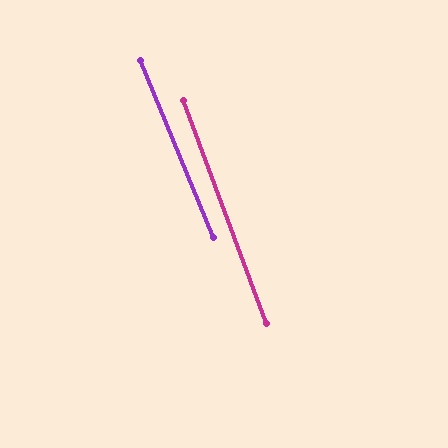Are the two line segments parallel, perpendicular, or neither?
Parallel — their directions differ by only 1.9°.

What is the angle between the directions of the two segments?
Approximately 2 degrees.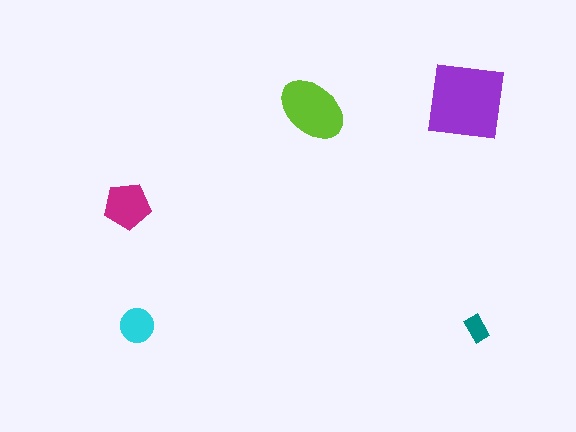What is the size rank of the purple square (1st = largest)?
1st.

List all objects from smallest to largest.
The teal rectangle, the cyan circle, the magenta pentagon, the lime ellipse, the purple square.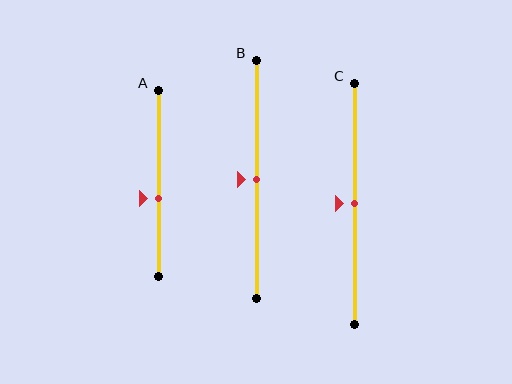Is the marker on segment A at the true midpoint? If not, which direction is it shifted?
No, the marker on segment A is shifted downward by about 8% of the segment length.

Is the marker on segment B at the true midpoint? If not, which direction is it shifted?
Yes, the marker on segment B is at the true midpoint.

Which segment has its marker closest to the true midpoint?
Segment B has its marker closest to the true midpoint.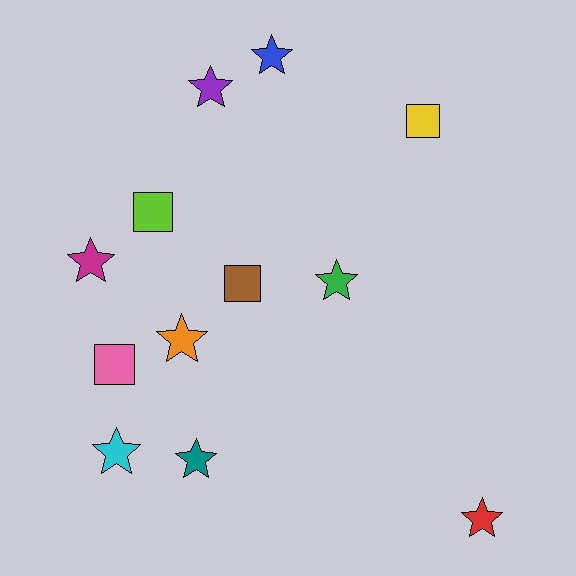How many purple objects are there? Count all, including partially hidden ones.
There is 1 purple object.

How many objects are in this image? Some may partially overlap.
There are 12 objects.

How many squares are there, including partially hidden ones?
There are 4 squares.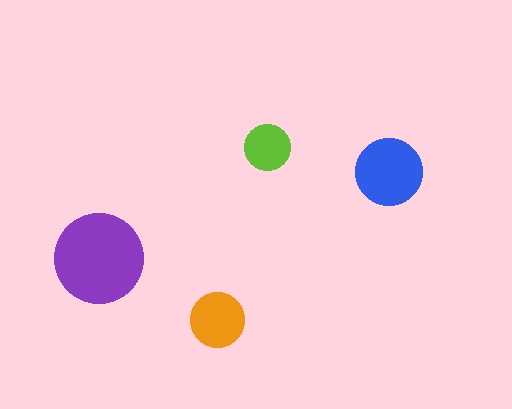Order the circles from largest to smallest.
the purple one, the blue one, the orange one, the lime one.